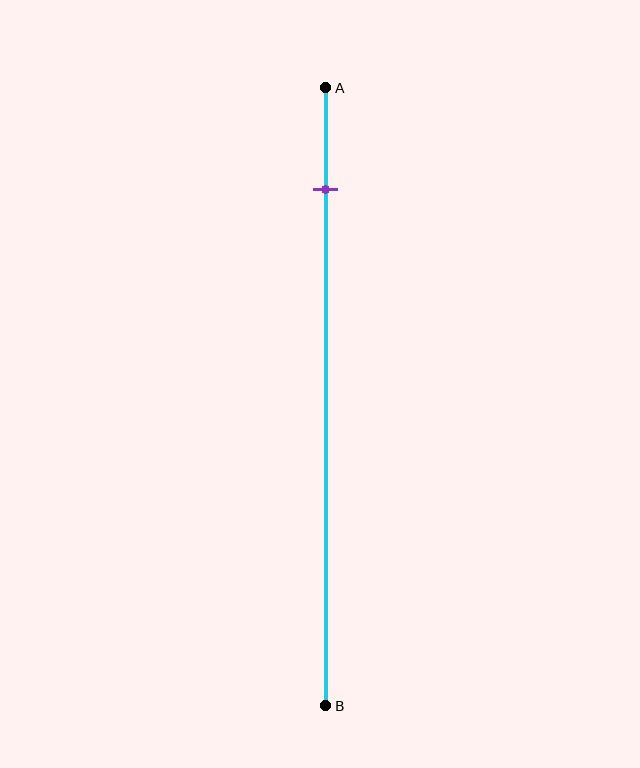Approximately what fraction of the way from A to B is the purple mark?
The purple mark is approximately 15% of the way from A to B.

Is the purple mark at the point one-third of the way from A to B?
No, the mark is at about 15% from A, not at the 33% one-third point.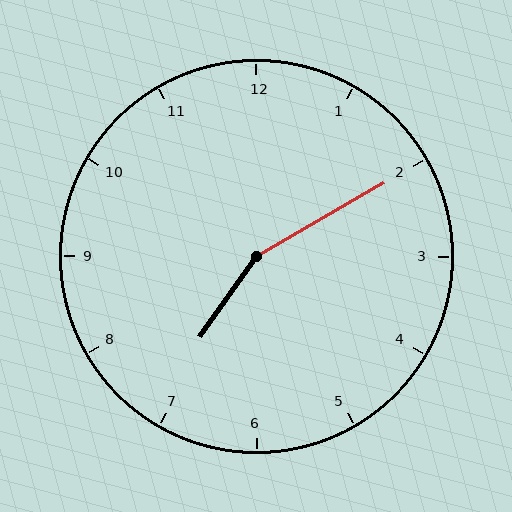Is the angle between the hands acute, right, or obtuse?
It is obtuse.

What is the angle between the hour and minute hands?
Approximately 155 degrees.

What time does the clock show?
7:10.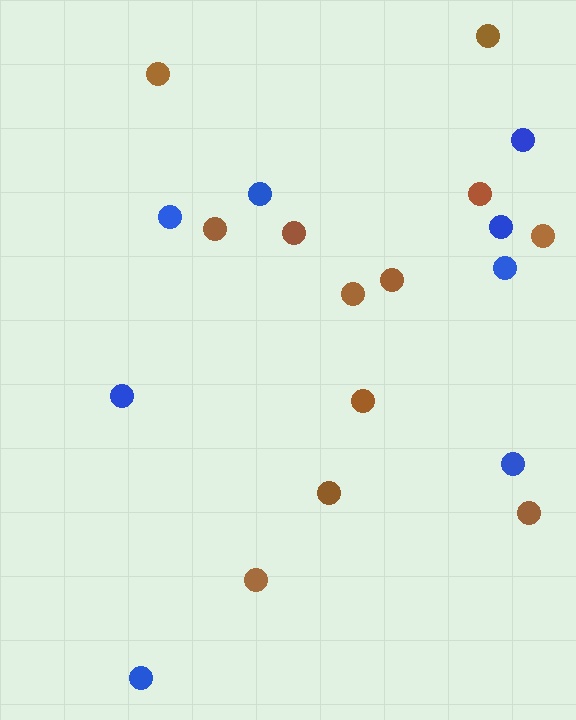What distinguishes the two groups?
There are 2 groups: one group of blue circles (8) and one group of brown circles (12).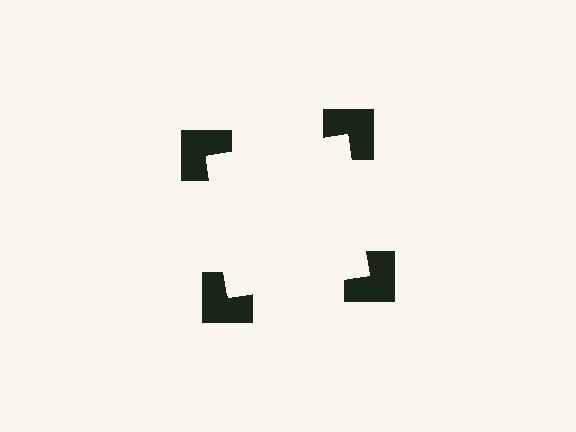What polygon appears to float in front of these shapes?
An illusory square — its edges are inferred from the aligned wedge cuts in the notched squares, not physically drawn.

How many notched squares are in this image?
There are 4 — one at each vertex of the illusory square.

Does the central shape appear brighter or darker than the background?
It typically appears slightly brighter than the background, even though no actual brightness change is drawn.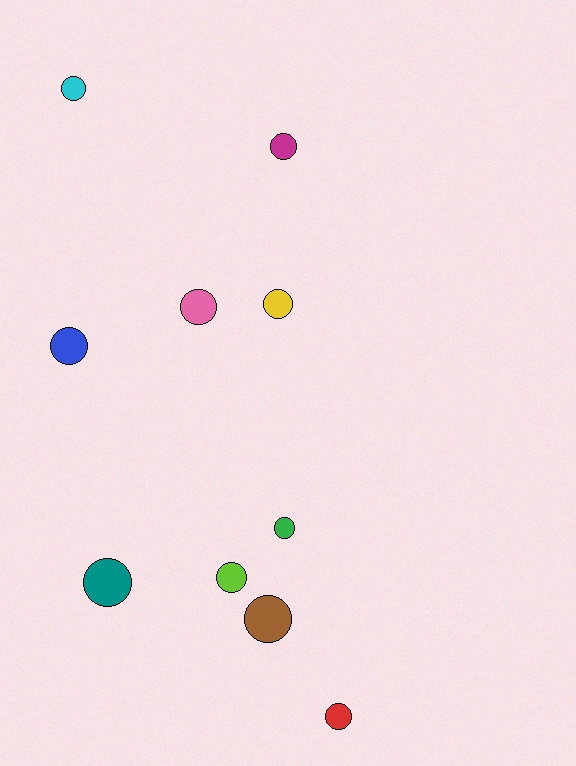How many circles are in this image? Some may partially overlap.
There are 10 circles.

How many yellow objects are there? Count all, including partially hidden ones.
There is 1 yellow object.